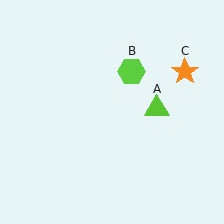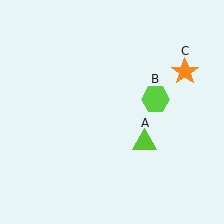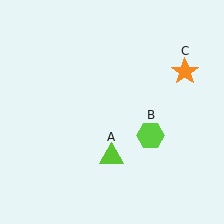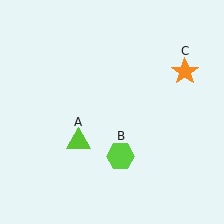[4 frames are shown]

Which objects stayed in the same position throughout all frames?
Orange star (object C) remained stationary.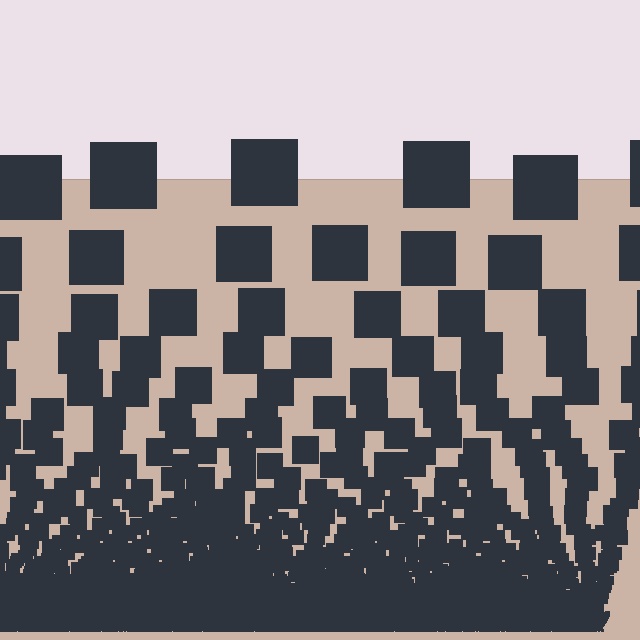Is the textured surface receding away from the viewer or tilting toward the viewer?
The surface appears to tilt toward the viewer. Texture elements get larger and sparser toward the top.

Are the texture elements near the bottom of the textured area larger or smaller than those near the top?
Smaller. The gradient is inverted — elements near the bottom are smaller and denser.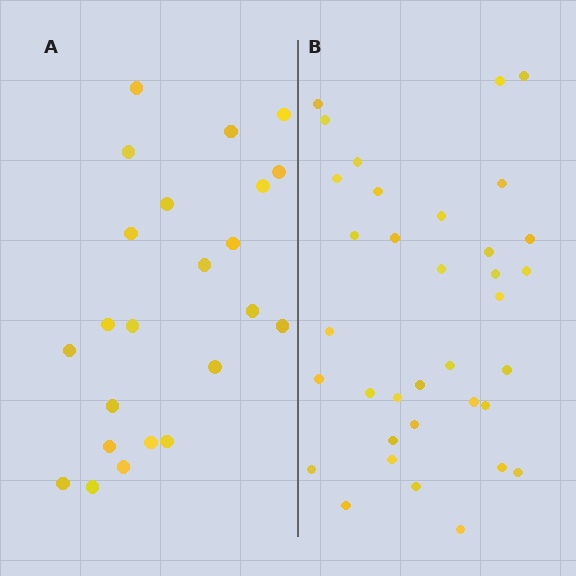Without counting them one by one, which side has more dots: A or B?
Region B (the right region) has more dots.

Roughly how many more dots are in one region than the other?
Region B has roughly 12 or so more dots than region A.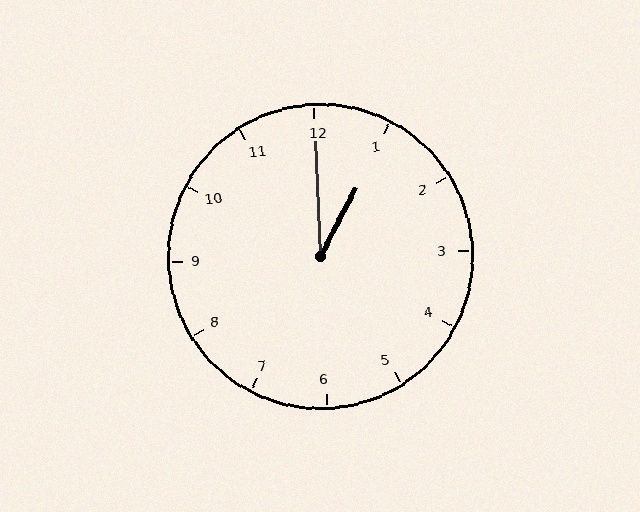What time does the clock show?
1:00.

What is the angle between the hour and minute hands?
Approximately 30 degrees.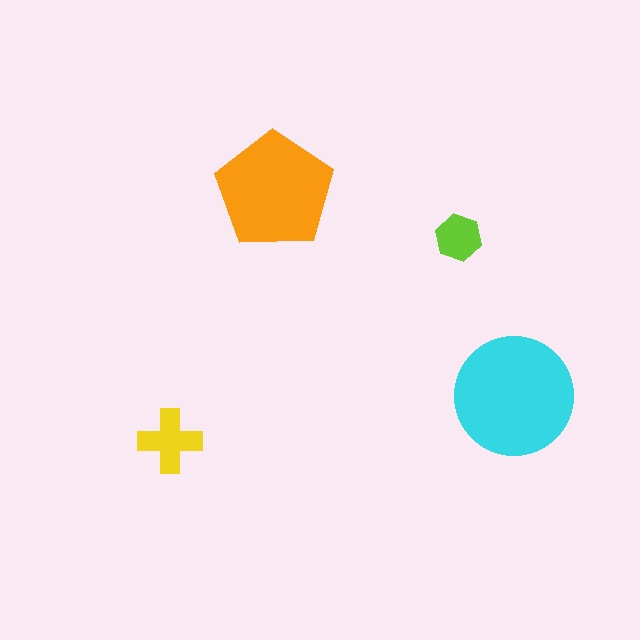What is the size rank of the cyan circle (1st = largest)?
1st.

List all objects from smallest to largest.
The lime hexagon, the yellow cross, the orange pentagon, the cyan circle.